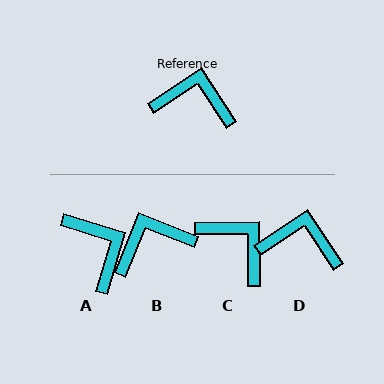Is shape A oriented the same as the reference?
No, it is off by about 50 degrees.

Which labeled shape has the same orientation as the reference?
D.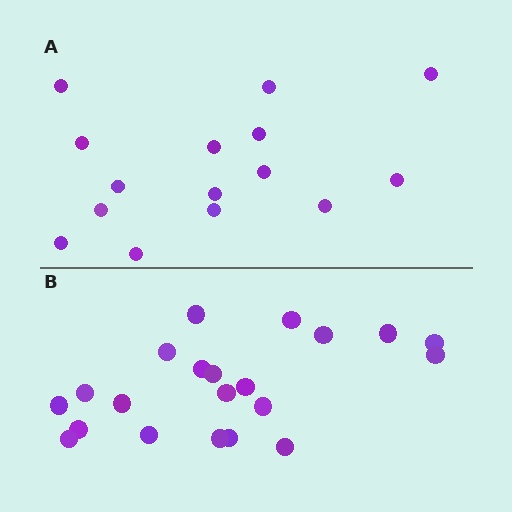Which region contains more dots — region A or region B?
Region B (the bottom region) has more dots.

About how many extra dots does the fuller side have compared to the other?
Region B has about 6 more dots than region A.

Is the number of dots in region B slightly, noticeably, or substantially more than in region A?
Region B has noticeably more, but not dramatically so. The ratio is roughly 1.4 to 1.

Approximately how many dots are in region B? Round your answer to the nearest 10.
About 20 dots. (The exact count is 21, which rounds to 20.)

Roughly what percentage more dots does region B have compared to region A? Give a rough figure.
About 40% more.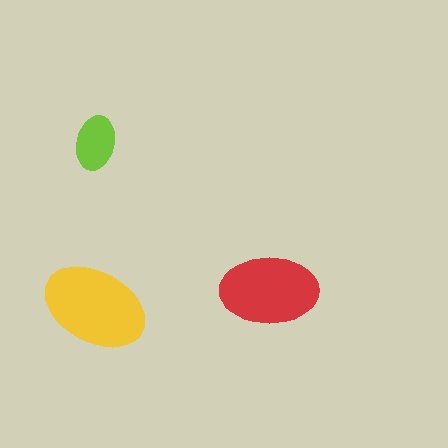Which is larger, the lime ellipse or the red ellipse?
The red one.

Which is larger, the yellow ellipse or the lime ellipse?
The yellow one.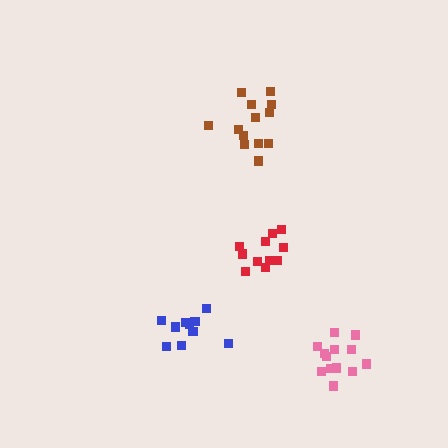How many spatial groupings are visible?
There are 4 spatial groupings.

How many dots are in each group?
Group 1: 13 dots, Group 2: 10 dots, Group 3: 11 dots, Group 4: 13 dots (47 total).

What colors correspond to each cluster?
The clusters are colored: brown, blue, red, pink.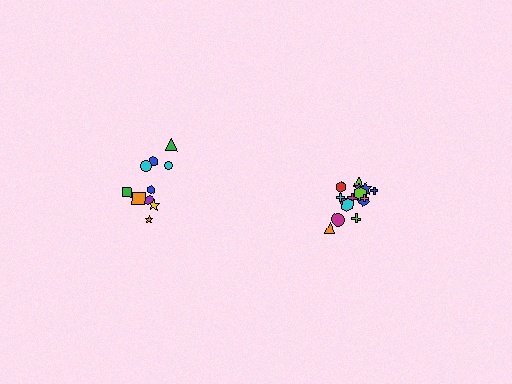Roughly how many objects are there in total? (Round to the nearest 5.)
Roughly 25 objects in total.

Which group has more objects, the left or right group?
The right group.